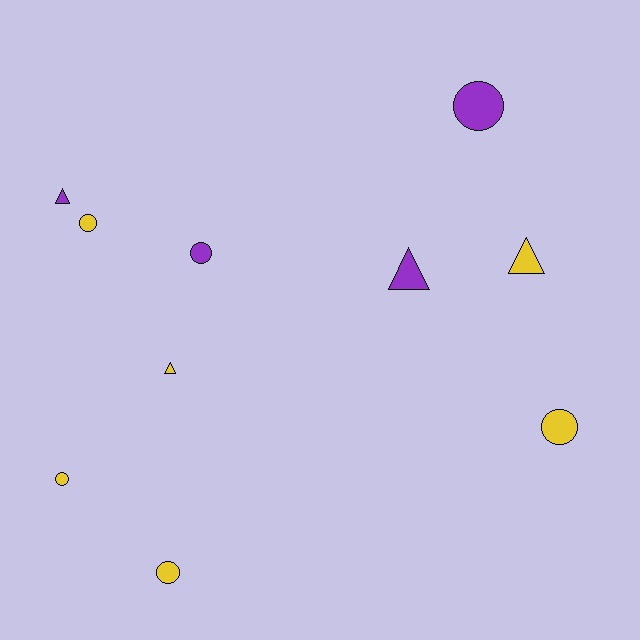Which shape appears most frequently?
Circle, with 6 objects.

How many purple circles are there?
There are 2 purple circles.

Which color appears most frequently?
Yellow, with 6 objects.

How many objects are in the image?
There are 10 objects.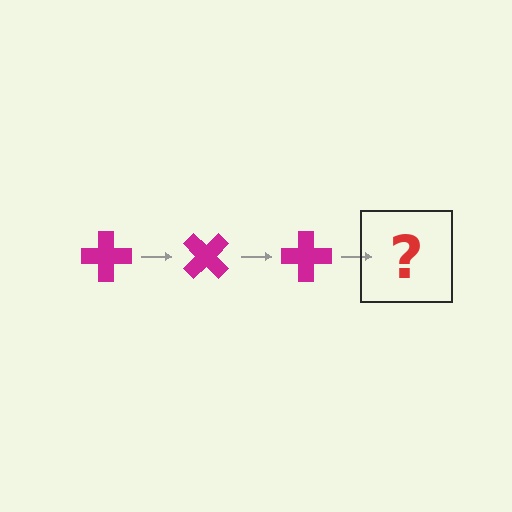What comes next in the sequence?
The next element should be a magenta cross rotated 135 degrees.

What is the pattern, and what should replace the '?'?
The pattern is that the cross rotates 45 degrees each step. The '?' should be a magenta cross rotated 135 degrees.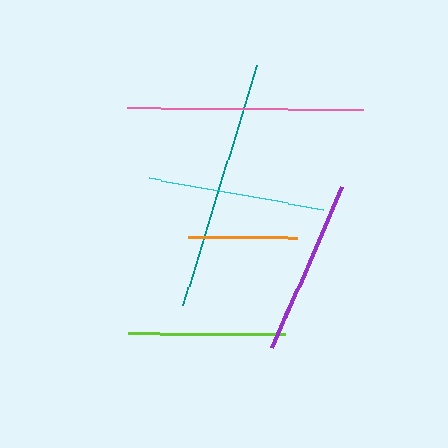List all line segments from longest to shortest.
From longest to shortest: teal, pink, cyan, purple, lime, orange.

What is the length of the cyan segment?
The cyan segment is approximately 176 pixels long.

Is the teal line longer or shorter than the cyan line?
The teal line is longer than the cyan line.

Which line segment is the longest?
The teal line is the longest at approximately 251 pixels.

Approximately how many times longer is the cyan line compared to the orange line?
The cyan line is approximately 1.6 times the length of the orange line.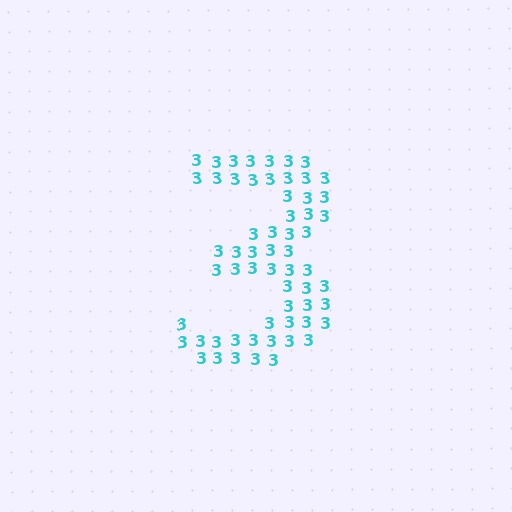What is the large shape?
The large shape is the digit 3.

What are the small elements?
The small elements are digit 3's.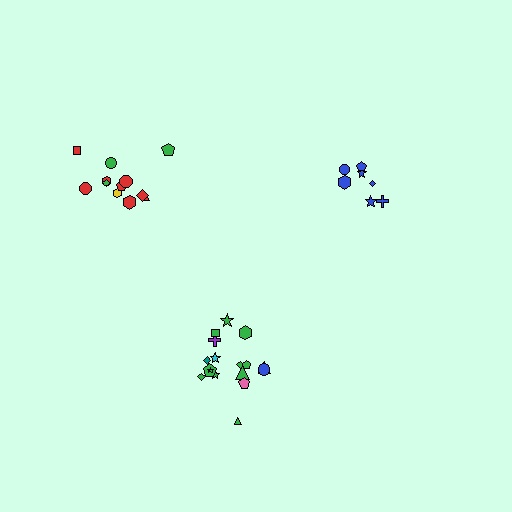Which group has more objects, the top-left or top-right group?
The top-left group.